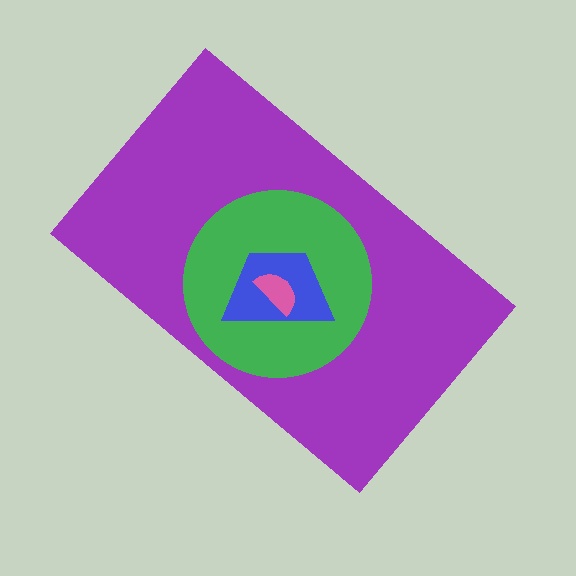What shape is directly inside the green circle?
The blue trapezoid.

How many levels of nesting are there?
4.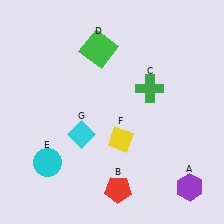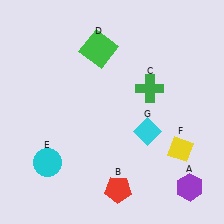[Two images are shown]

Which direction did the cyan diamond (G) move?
The cyan diamond (G) moved right.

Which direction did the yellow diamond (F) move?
The yellow diamond (F) moved right.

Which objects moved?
The objects that moved are: the yellow diamond (F), the cyan diamond (G).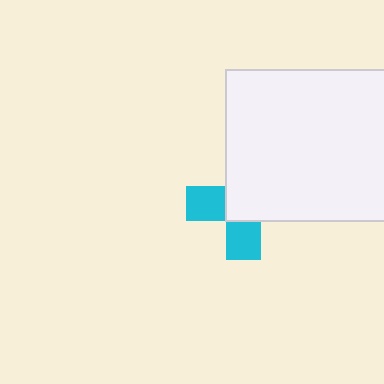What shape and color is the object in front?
The object in front is a white rectangle.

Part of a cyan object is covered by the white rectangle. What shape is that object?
It is a cross.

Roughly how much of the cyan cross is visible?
A small part of it is visible (roughly 41%).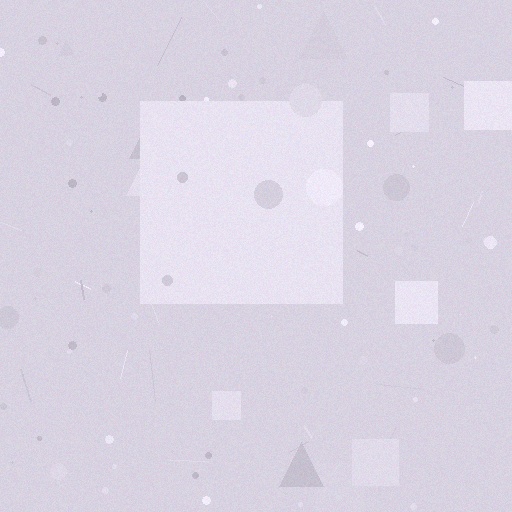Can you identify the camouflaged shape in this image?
The camouflaged shape is a square.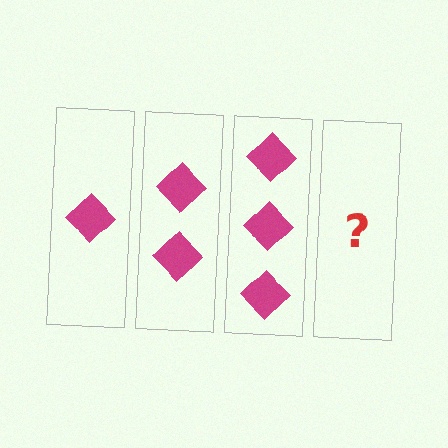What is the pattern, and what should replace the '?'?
The pattern is that each step adds one more diamond. The '?' should be 4 diamonds.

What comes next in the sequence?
The next element should be 4 diamonds.